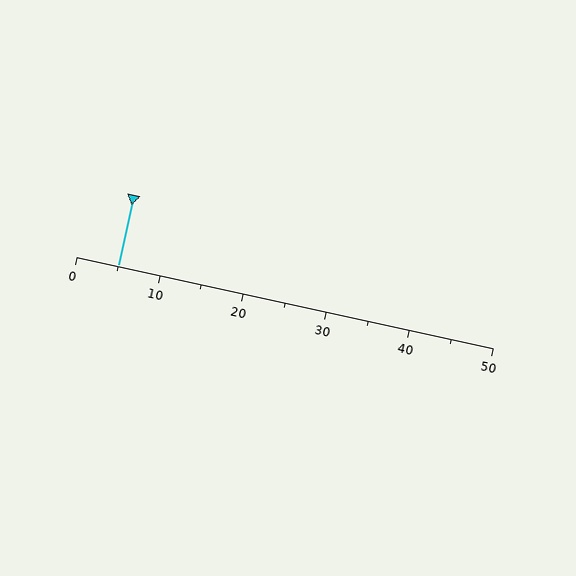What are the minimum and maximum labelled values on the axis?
The axis runs from 0 to 50.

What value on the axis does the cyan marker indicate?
The marker indicates approximately 5.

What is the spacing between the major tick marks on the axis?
The major ticks are spaced 10 apart.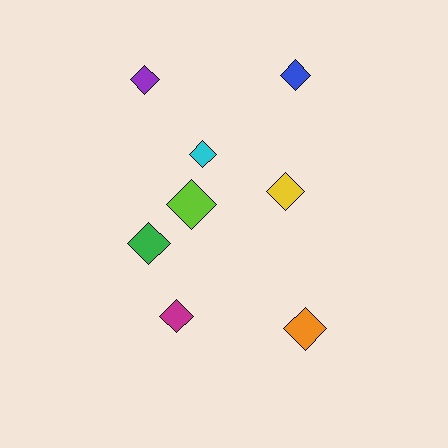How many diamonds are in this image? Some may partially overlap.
There are 8 diamonds.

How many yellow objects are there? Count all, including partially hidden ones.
There is 1 yellow object.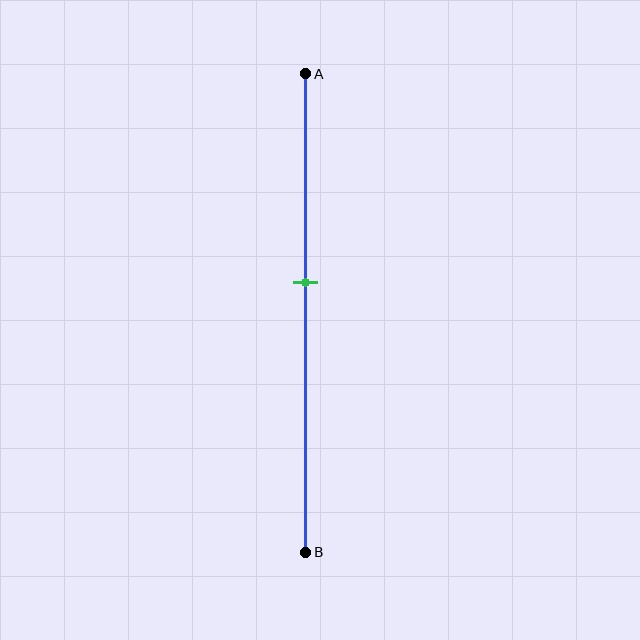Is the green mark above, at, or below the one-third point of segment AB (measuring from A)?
The green mark is below the one-third point of segment AB.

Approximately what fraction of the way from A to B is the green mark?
The green mark is approximately 45% of the way from A to B.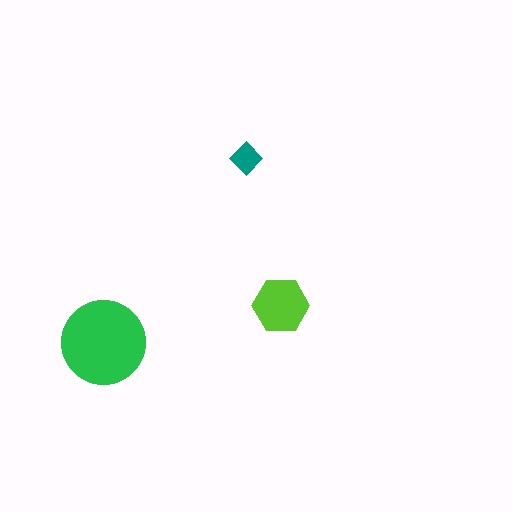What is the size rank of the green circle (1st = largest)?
1st.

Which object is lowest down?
The green circle is bottommost.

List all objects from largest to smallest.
The green circle, the lime hexagon, the teal diamond.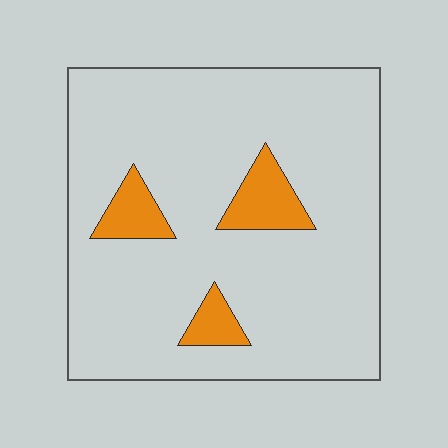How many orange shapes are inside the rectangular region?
3.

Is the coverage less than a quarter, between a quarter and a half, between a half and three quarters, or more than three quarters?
Less than a quarter.